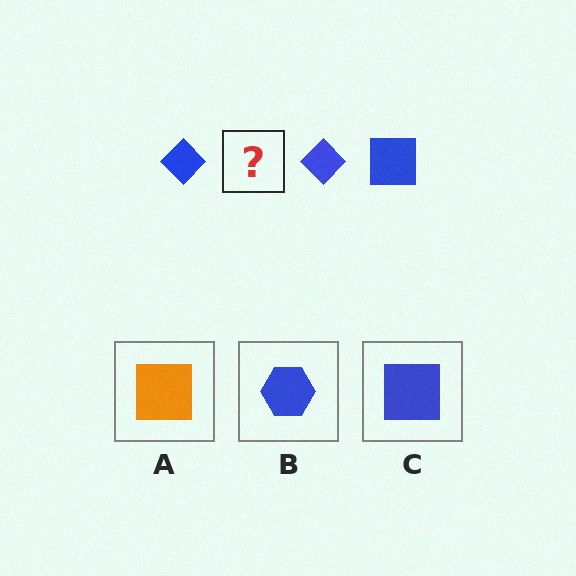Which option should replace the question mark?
Option C.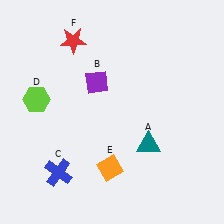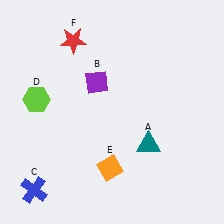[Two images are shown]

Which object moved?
The blue cross (C) moved left.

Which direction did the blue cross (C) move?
The blue cross (C) moved left.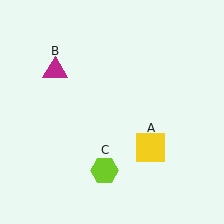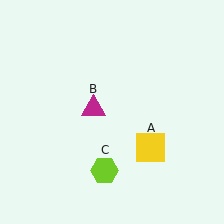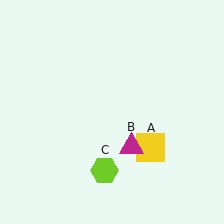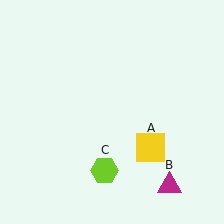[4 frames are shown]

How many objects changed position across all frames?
1 object changed position: magenta triangle (object B).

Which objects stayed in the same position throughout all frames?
Yellow square (object A) and lime hexagon (object C) remained stationary.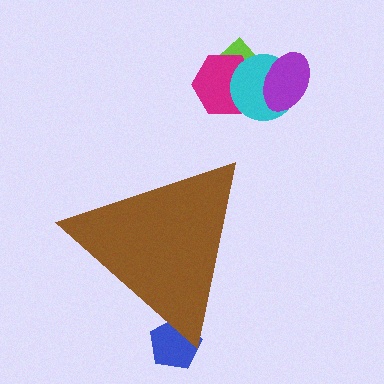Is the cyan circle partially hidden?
No, the cyan circle is fully visible.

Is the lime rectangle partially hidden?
No, the lime rectangle is fully visible.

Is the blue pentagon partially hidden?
Yes, the blue pentagon is partially hidden behind the brown triangle.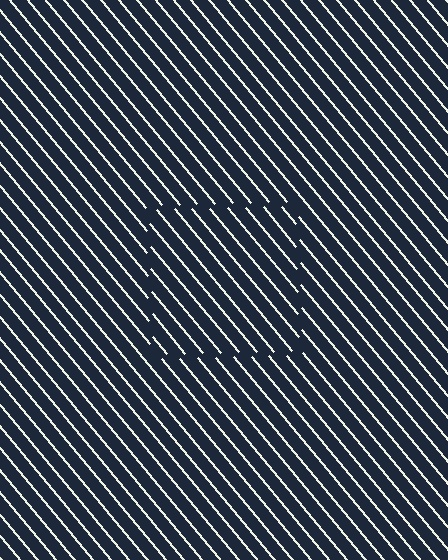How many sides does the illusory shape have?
4 sides — the line-ends trace a square.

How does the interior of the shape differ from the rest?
The interior of the shape contains the same grating, shifted by half a period — the contour is defined by the phase discontinuity where line-ends from the inner and outer gratings abut.